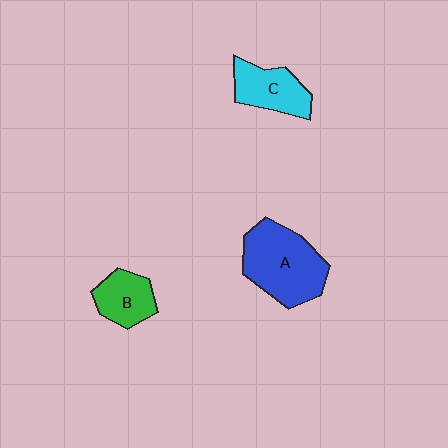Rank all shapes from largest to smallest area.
From largest to smallest: A (blue), C (cyan), B (green).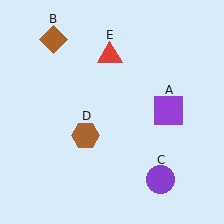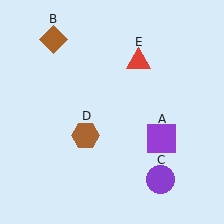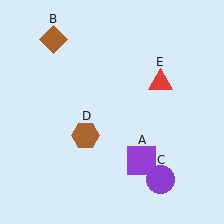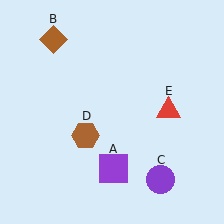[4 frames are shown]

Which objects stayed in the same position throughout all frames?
Brown diamond (object B) and purple circle (object C) and brown hexagon (object D) remained stationary.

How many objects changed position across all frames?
2 objects changed position: purple square (object A), red triangle (object E).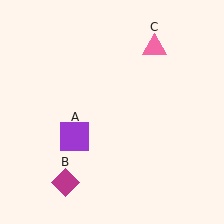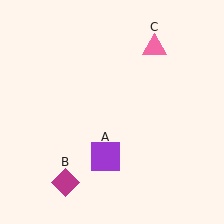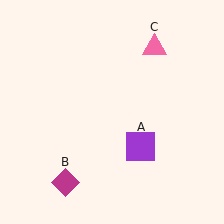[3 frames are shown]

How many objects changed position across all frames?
1 object changed position: purple square (object A).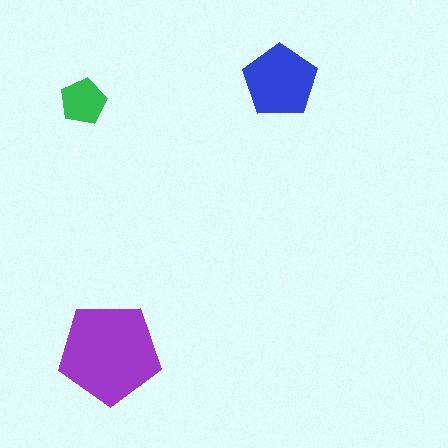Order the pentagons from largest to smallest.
the purple one, the blue one, the green one.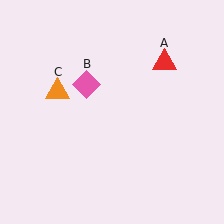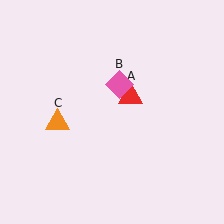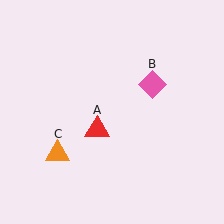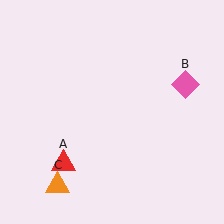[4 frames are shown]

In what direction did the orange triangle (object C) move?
The orange triangle (object C) moved down.